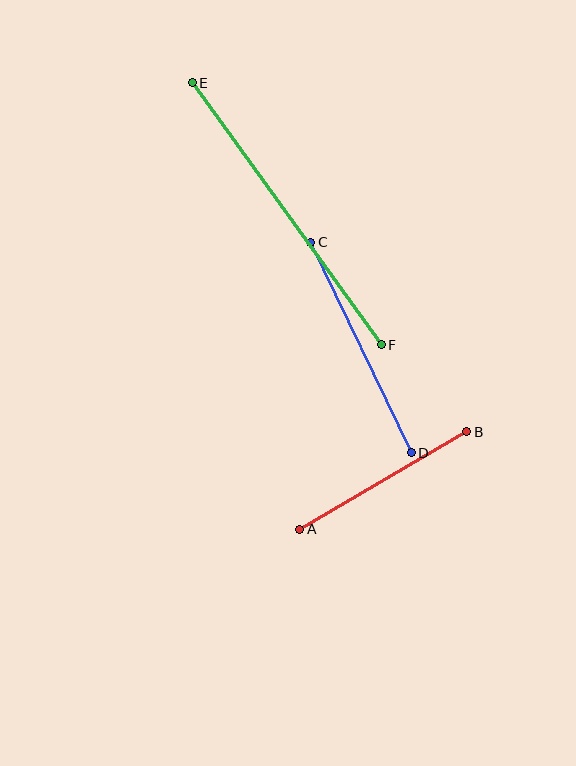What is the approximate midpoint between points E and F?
The midpoint is at approximately (287, 214) pixels.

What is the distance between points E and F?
The distance is approximately 323 pixels.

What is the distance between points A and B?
The distance is approximately 193 pixels.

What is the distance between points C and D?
The distance is approximately 233 pixels.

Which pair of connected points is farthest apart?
Points E and F are farthest apart.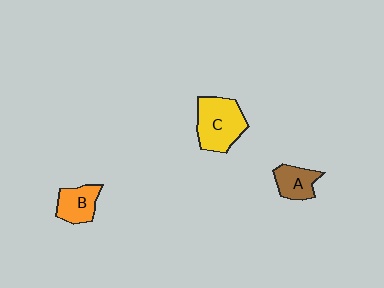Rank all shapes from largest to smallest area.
From largest to smallest: C (yellow), B (orange), A (brown).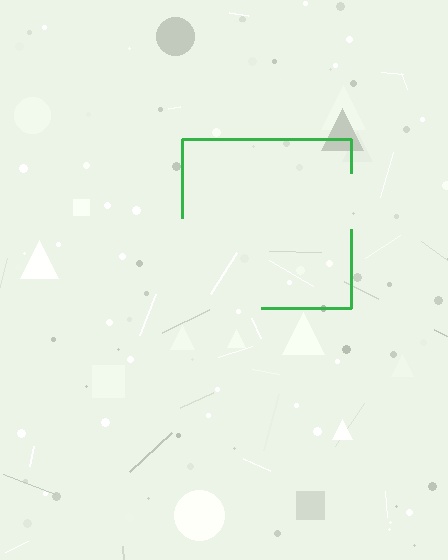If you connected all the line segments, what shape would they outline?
They would outline a square.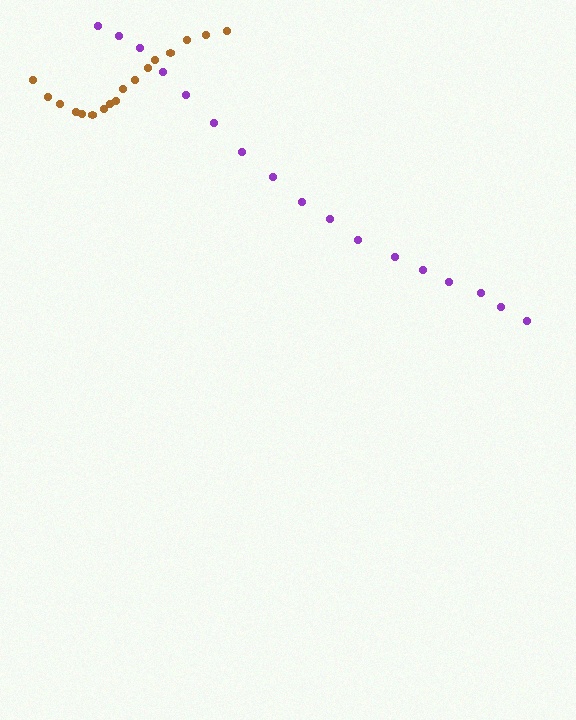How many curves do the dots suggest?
There are 2 distinct paths.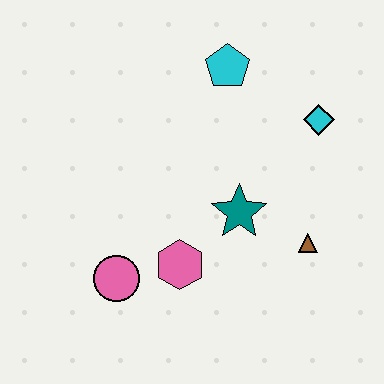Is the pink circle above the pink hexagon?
No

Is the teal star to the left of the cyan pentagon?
No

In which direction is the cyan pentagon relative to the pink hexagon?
The cyan pentagon is above the pink hexagon.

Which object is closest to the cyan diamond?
The cyan pentagon is closest to the cyan diamond.